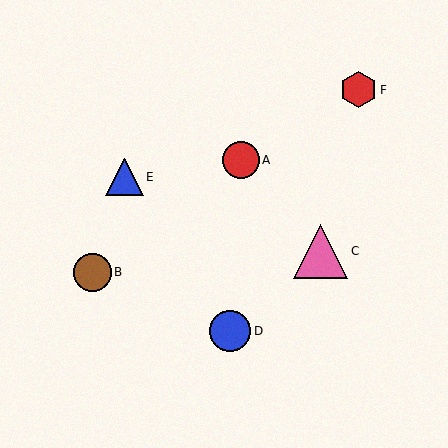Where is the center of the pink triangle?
The center of the pink triangle is at (321, 251).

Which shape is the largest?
The pink triangle (labeled C) is the largest.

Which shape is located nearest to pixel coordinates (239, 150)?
The red circle (labeled A) at (241, 160) is nearest to that location.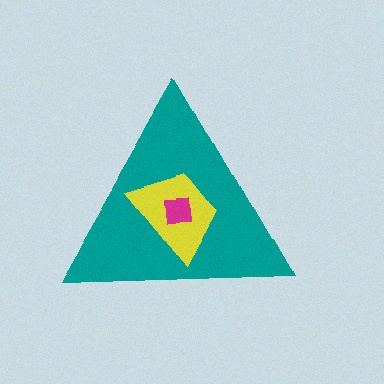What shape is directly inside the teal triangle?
The yellow trapezoid.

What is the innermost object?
The magenta square.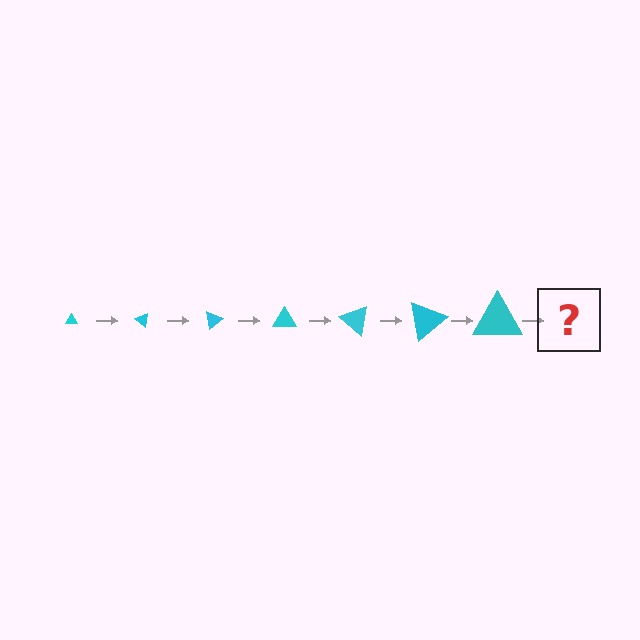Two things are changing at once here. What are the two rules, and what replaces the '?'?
The two rules are that the triangle grows larger each step and it rotates 40 degrees each step. The '?' should be a triangle, larger than the previous one and rotated 280 degrees from the start.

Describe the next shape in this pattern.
It should be a triangle, larger than the previous one and rotated 280 degrees from the start.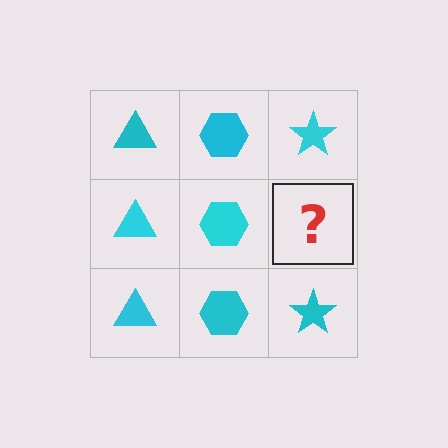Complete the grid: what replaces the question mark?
The question mark should be replaced with a cyan star.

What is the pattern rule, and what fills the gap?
The rule is that each column has a consistent shape. The gap should be filled with a cyan star.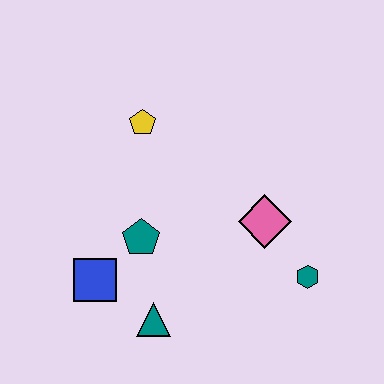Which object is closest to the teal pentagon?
The blue square is closest to the teal pentagon.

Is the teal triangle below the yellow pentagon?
Yes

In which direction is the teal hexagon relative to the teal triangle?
The teal hexagon is to the right of the teal triangle.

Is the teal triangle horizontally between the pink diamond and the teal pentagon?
Yes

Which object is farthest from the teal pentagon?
The teal hexagon is farthest from the teal pentagon.